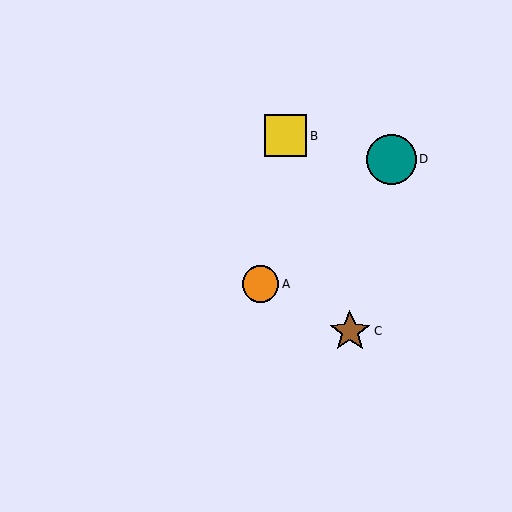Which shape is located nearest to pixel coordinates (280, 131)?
The yellow square (labeled B) at (286, 136) is nearest to that location.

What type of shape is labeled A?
Shape A is an orange circle.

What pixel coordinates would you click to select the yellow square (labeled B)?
Click at (286, 136) to select the yellow square B.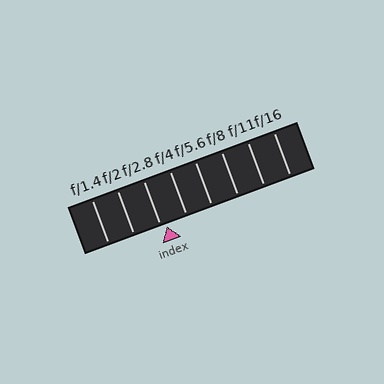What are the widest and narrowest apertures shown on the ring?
The widest aperture shown is f/1.4 and the narrowest is f/16.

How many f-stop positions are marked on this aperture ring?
There are 8 f-stop positions marked.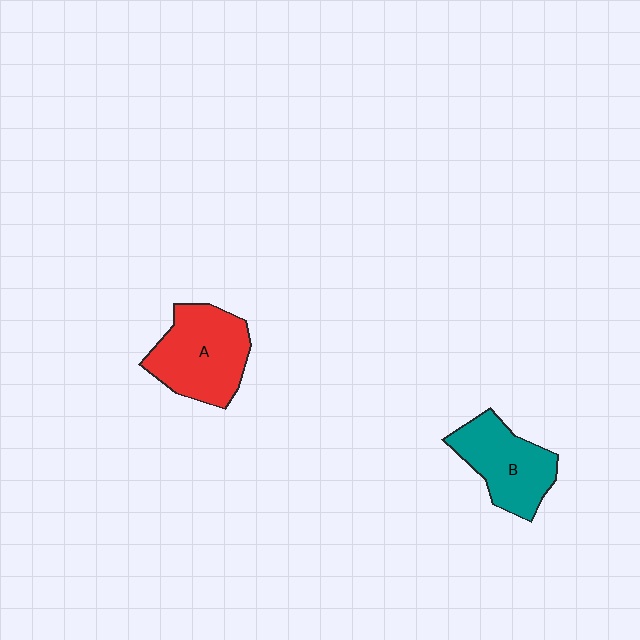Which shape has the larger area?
Shape A (red).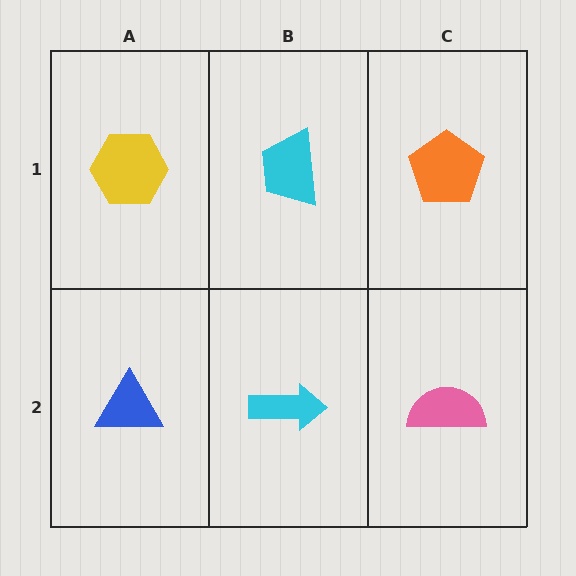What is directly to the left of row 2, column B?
A blue triangle.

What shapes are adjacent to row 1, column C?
A pink semicircle (row 2, column C), a cyan trapezoid (row 1, column B).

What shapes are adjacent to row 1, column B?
A cyan arrow (row 2, column B), a yellow hexagon (row 1, column A), an orange pentagon (row 1, column C).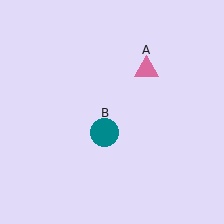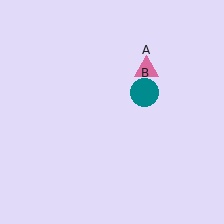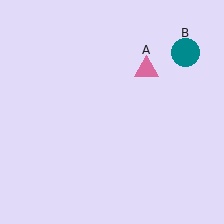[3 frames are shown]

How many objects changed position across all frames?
1 object changed position: teal circle (object B).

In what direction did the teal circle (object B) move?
The teal circle (object B) moved up and to the right.